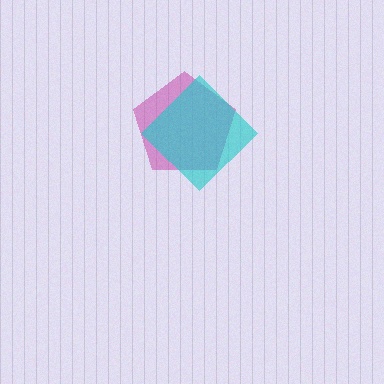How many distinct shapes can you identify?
There are 2 distinct shapes: a magenta pentagon, a cyan diamond.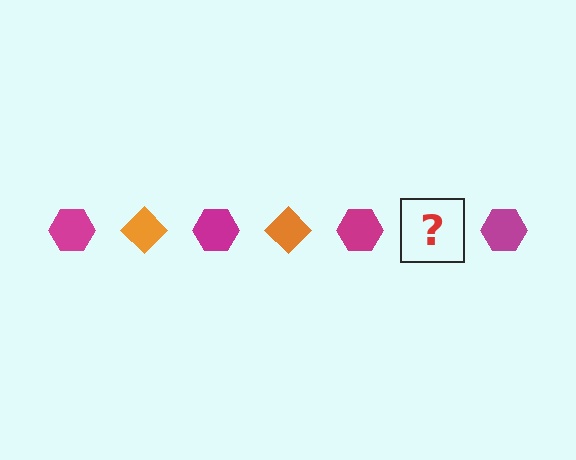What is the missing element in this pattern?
The missing element is an orange diamond.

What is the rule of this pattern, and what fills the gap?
The rule is that the pattern alternates between magenta hexagon and orange diamond. The gap should be filled with an orange diamond.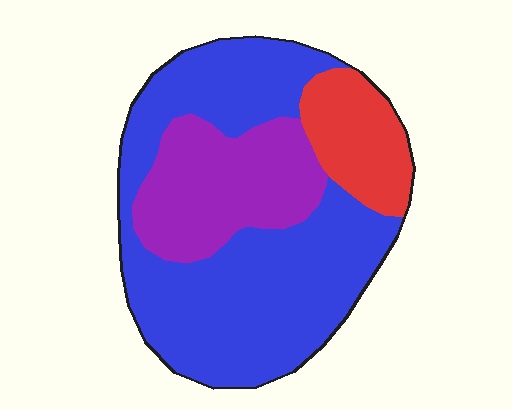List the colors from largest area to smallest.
From largest to smallest: blue, purple, red.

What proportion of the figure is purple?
Purple takes up about one quarter (1/4) of the figure.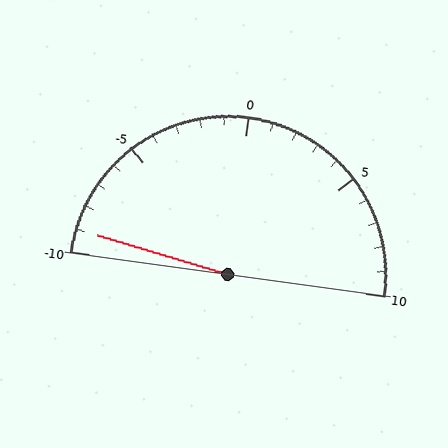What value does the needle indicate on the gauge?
The needle indicates approximately -9.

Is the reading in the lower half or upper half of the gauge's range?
The reading is in the lower half of the range (-10 to 10).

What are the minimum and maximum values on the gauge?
The gauge ranges from -10 to 10.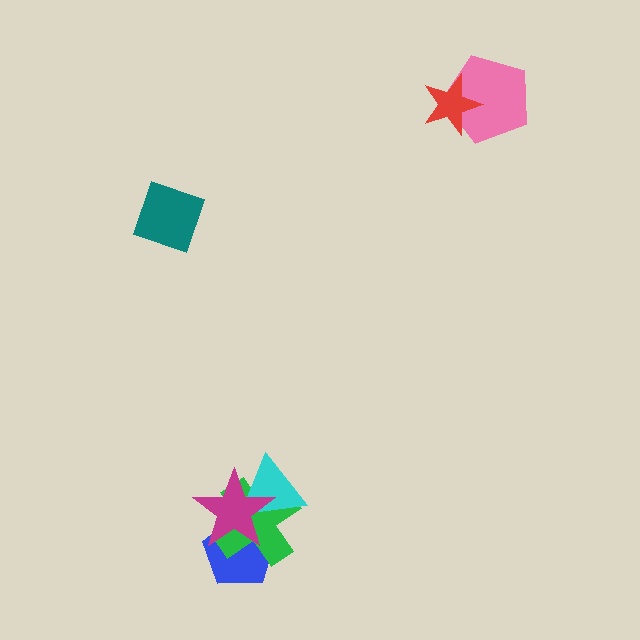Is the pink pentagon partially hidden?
Yes, it is partially covered by another shape.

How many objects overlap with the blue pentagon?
3 objects overlap with the blue pentagon.